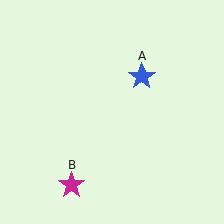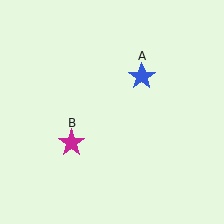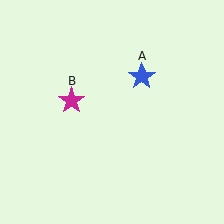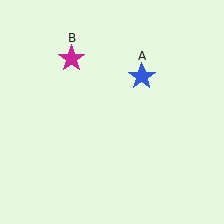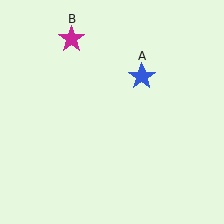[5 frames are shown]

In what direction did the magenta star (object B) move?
The magenta star (object B) moved up.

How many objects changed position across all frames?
1 object changed position: magenta star (object B).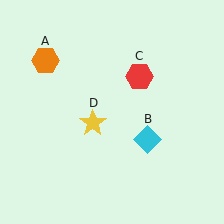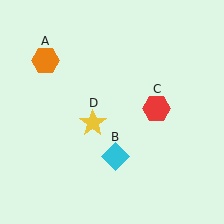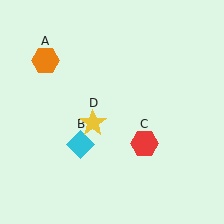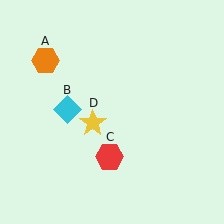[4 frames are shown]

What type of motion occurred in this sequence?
The cyan diamond (object B), red hexagon (object C) rotated clockwise around the center of the scene.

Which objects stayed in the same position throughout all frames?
Orange hexagon (object A) and yellow star (object D) remained stationary.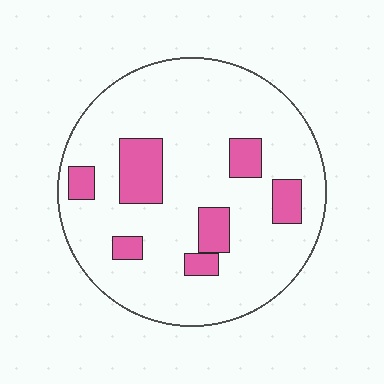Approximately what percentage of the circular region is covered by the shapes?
Approximately 15%.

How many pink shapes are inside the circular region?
7.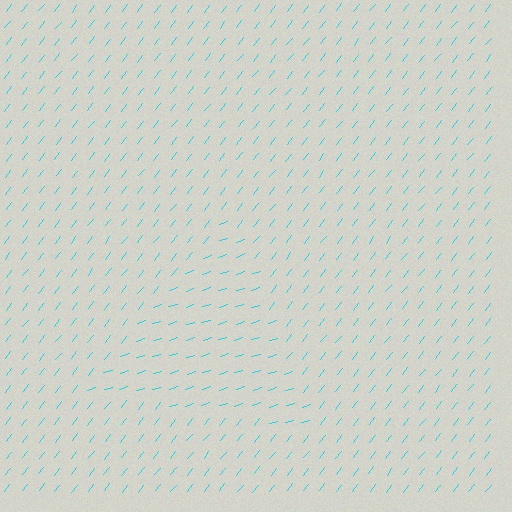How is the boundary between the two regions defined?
The boundary is defined purely by a change in line orientation (approximately 35 degrees difference). All lines are the same color and thickness.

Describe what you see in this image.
The image is filled with small cyan line segments. A triangle region in the image has lines oriented differently from the surrounding lines, creating a visible texture boundary.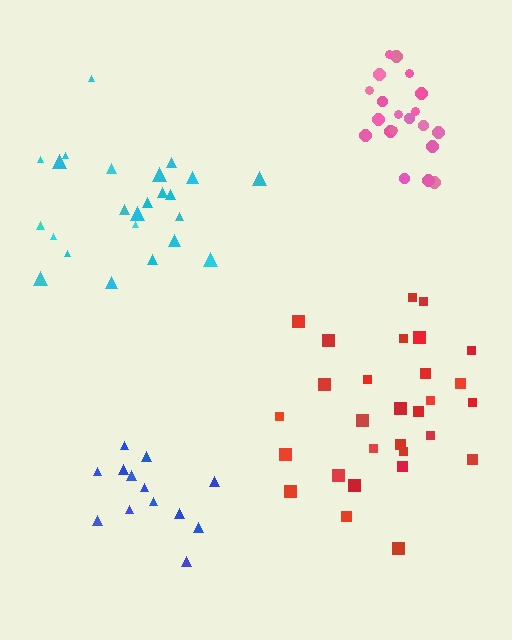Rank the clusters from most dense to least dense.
pink, blue, cyan, red.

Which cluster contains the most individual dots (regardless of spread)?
Red (29).